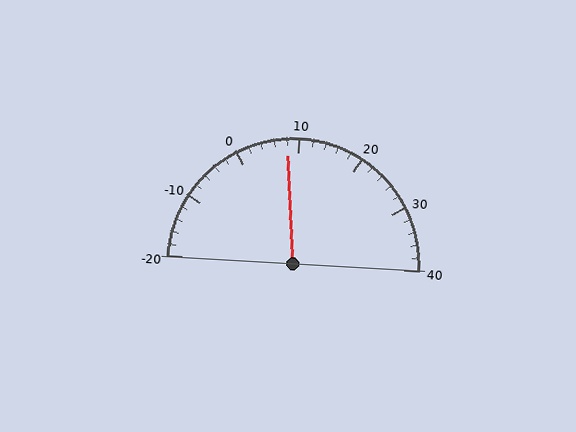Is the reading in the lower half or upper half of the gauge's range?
The reading is in the lower half of the range (-20 to 40).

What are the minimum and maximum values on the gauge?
The gauge ranges from -20 to 40.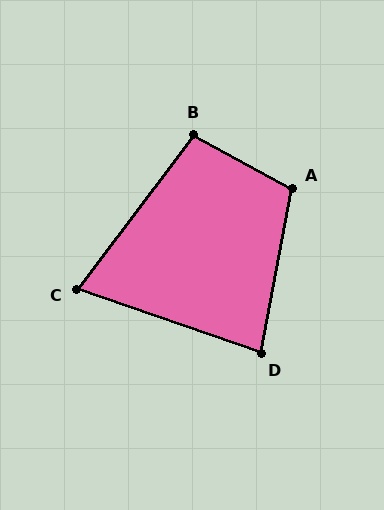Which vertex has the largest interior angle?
A, at approximately 108 degrees.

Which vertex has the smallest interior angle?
C, at approximately 72 degrees.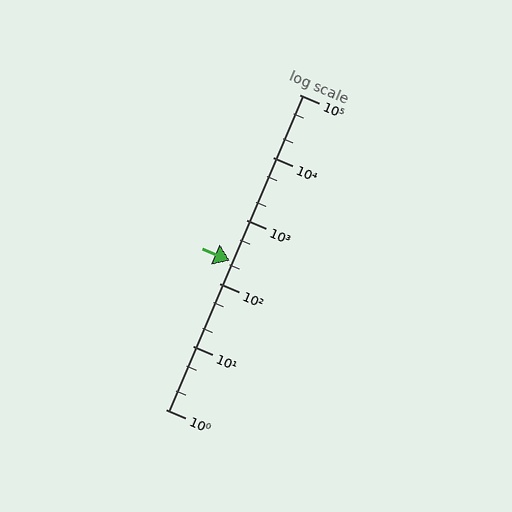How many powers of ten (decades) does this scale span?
The scale spans 5 decades, from 1 to 100000.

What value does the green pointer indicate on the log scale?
The pointer indicates approximately 230.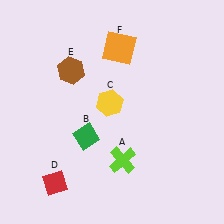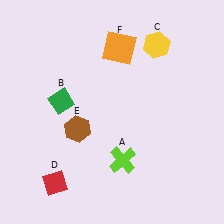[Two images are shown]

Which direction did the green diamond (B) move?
The green diamond (B) moved up.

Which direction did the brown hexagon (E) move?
The brown hexagon (E) moved down.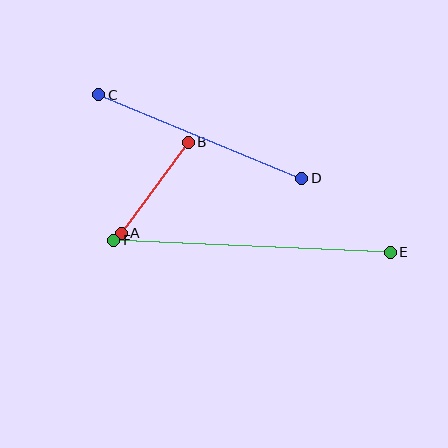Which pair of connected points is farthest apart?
Points E and F are farthest apart.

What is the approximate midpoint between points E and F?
The midpoint is at approximately (252, 246) pixels.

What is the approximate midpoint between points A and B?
The midpoint is at approximately (155, 188) pixels.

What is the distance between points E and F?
The distance is approximately 277 pixels.